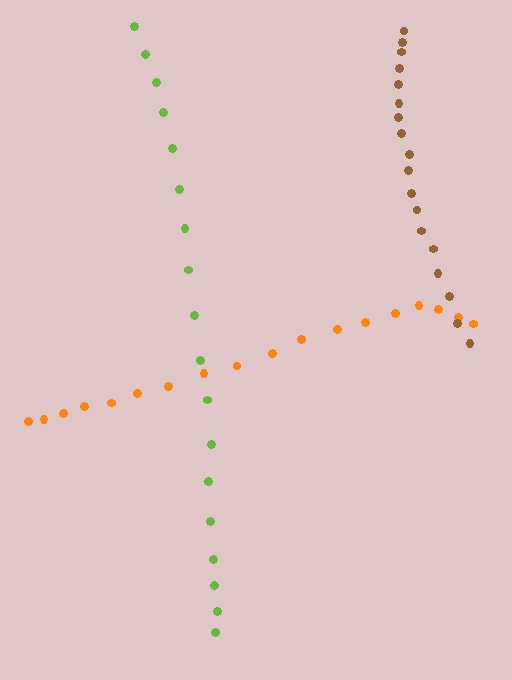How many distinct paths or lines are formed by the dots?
There are 3 distinct paths.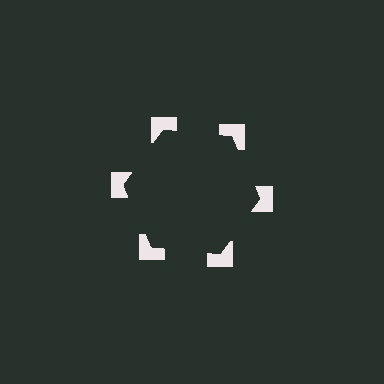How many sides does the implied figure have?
6 sides.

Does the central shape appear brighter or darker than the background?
It typically appears slightly darker than the background, even though no actual brightness change is drawn.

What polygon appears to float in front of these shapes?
An illusory hexagon — its edges are inferred from the aligned wedge cuts in the notched squares, not physically drawn.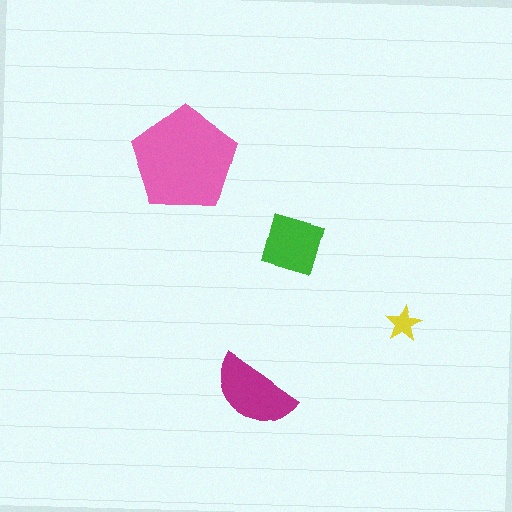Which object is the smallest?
The yellow star.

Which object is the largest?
The pink pentagon.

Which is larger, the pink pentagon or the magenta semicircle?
The pink pentagon.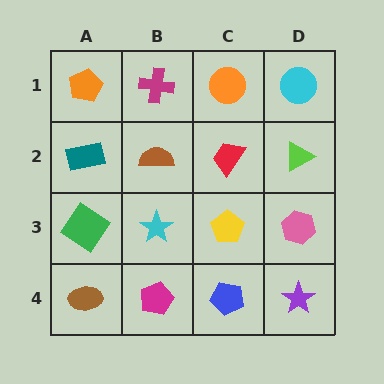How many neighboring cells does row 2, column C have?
4.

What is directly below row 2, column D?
A pink hexagon.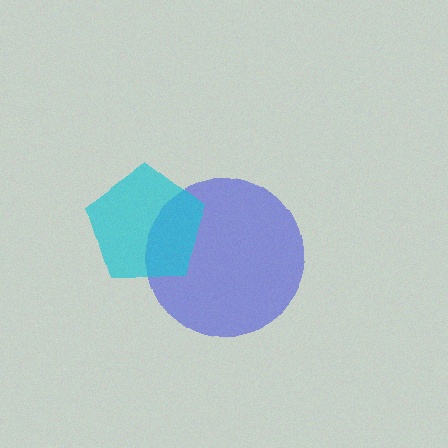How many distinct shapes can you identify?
There are 2 distinct shapes: a blue circle, a cyan pentagon.